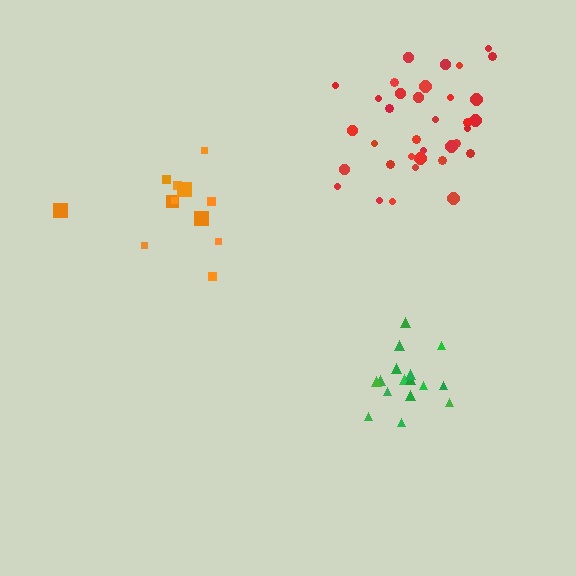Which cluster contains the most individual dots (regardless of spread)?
Red (35).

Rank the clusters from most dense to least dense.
green, red, orange.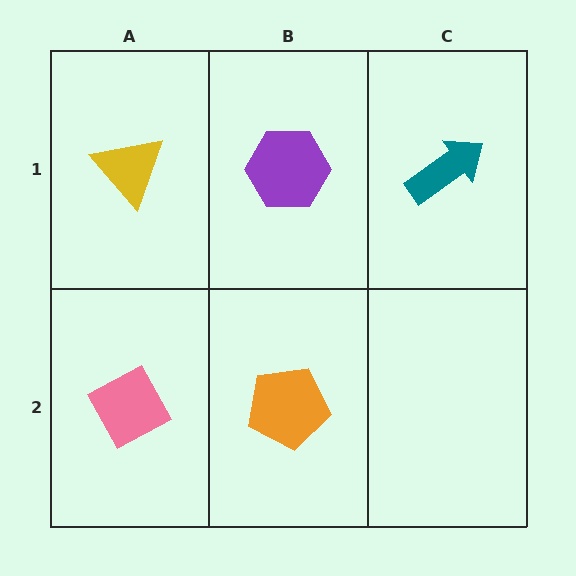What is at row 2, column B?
An orange pentagon.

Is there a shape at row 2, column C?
No, that cell is empty.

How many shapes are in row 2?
2 shapes.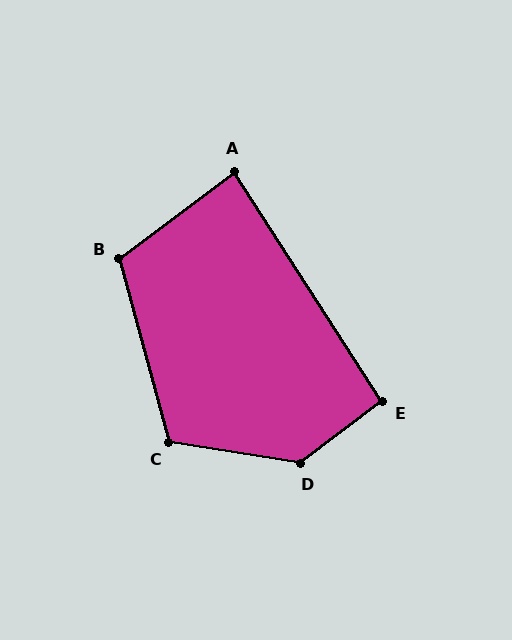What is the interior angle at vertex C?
Approximately 114 degrees (obtuse).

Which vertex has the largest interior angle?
D, at approximately 134 degrees.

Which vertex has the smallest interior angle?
A, at approximately 85 degrees.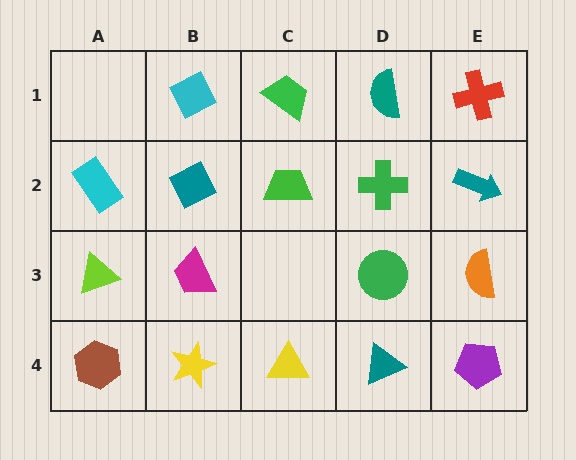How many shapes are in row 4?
5 shapes.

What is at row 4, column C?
A yellow triangle.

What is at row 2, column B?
A teal diamond.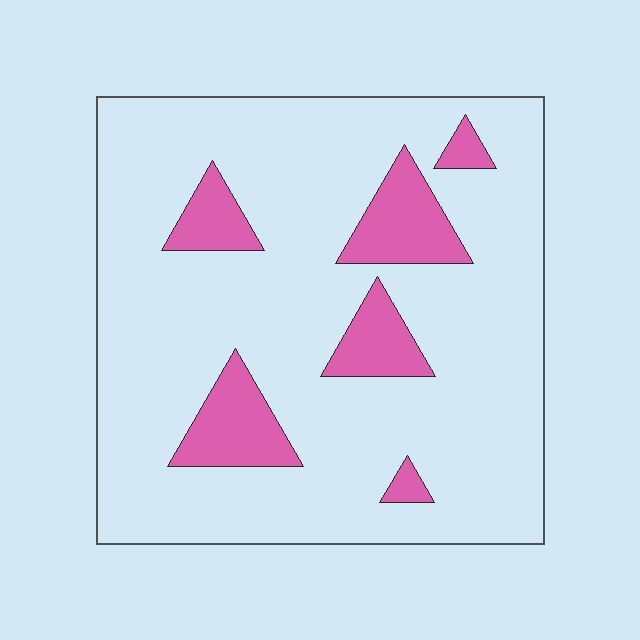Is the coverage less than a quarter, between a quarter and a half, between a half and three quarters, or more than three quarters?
Less than a quarter.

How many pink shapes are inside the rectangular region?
6.